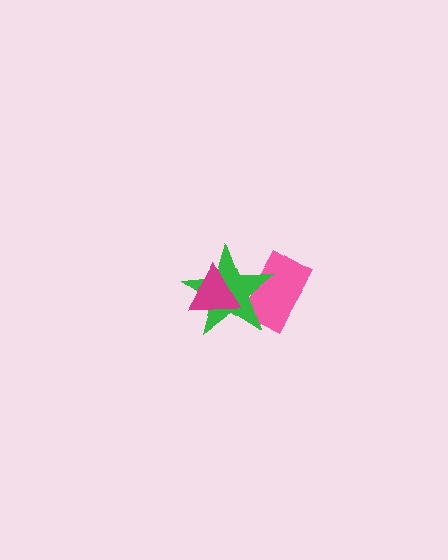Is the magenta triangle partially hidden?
No, no other shape covers it.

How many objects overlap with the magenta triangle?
1 object overlaps with the magenta triangle.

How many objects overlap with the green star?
2 objects overlap with the green star.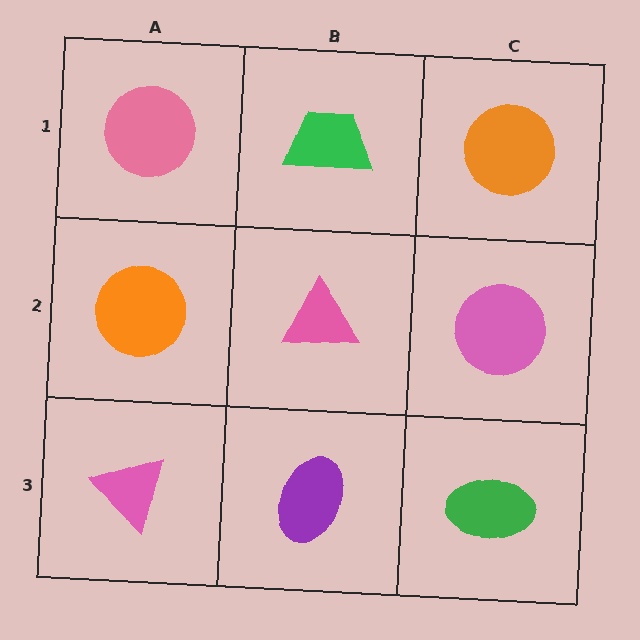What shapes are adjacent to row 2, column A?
A pink circle (row 1, column A), a pink triangle (row 3, column A), a pink triangle (row 2, column B).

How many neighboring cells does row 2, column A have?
3.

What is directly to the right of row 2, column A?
A pink triangle.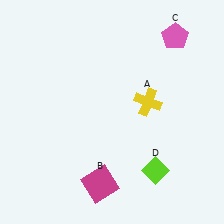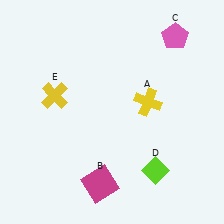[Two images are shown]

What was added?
A yellow cross (E) was added in Image 2.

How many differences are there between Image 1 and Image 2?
There is 1 difference between the two images.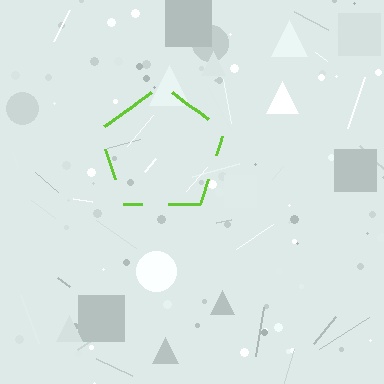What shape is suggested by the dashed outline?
The dashed outline suggests a pentagon.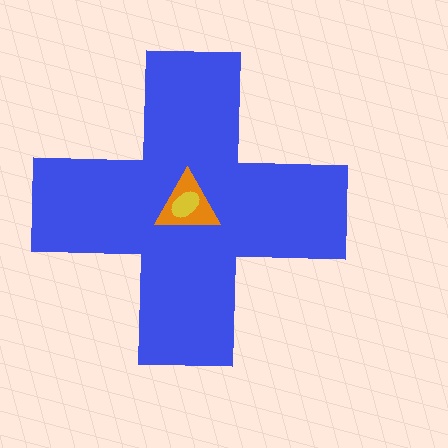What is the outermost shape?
The blue cross.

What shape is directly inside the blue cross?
The orange triangle.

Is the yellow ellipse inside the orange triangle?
Yes.